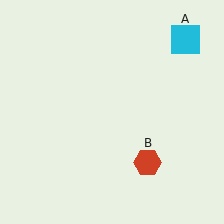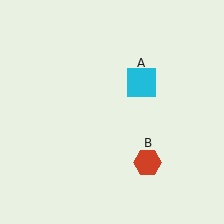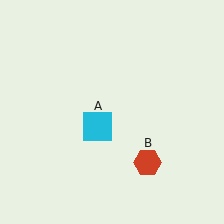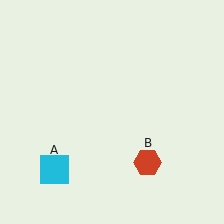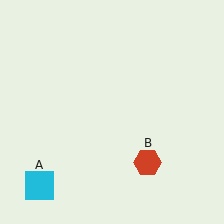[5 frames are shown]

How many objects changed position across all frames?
1 object changed position: cyan square (object A).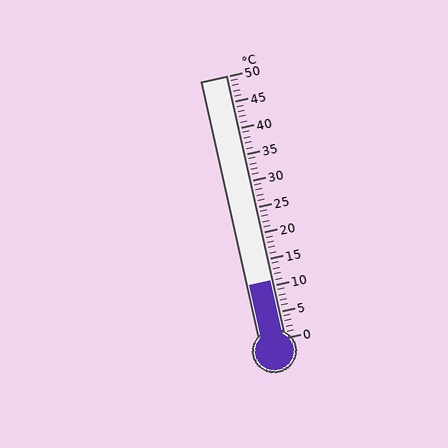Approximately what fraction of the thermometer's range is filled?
The thermometer is filled to approximately 20% of its range.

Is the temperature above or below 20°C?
The temperature is below 20°C.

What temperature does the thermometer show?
The thermometer shows approximately 11°C.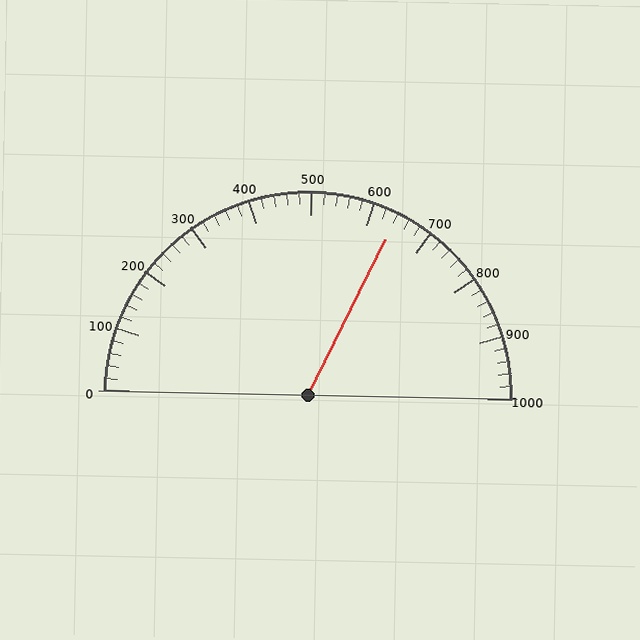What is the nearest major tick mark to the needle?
The nearest major tick mark is 600.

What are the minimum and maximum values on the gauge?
The gauge ranges from 0 to 1000.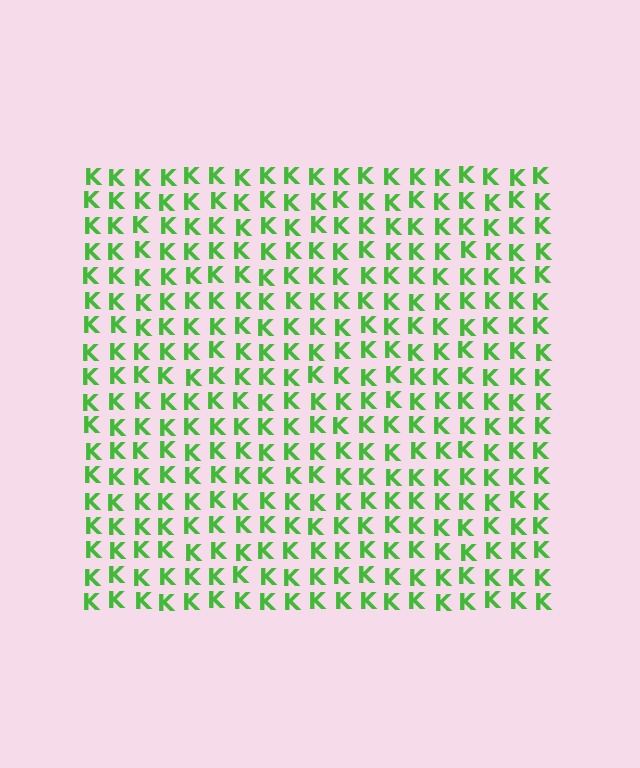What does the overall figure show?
The overall figure shows a square.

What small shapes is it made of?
It is made of small letter K's.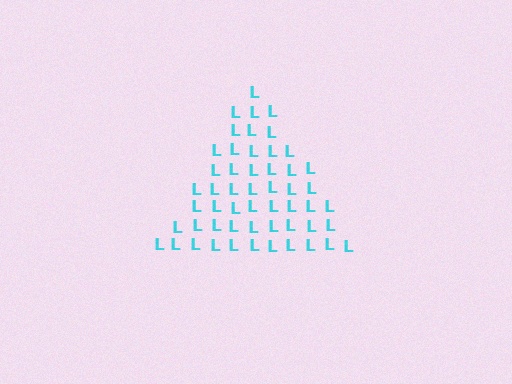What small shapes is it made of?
It is made of small letter L's.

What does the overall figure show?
The overall figure shows a triangle.